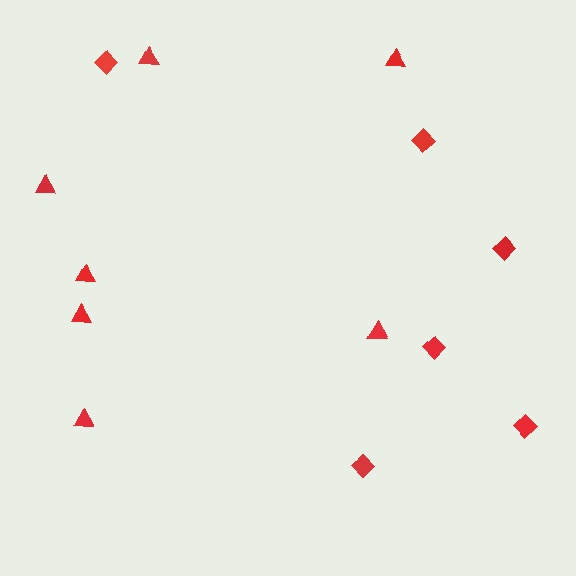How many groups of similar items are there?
There are 2 groups: one group of triangles (7) and one group of diamonds (6).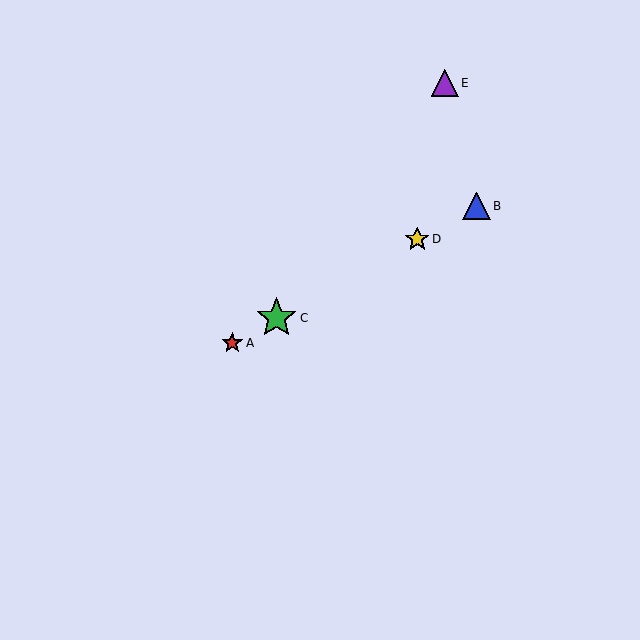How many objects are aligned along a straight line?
4 objects (A, B, C, D) are aligned along a straight line.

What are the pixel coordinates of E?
Object E is at (445, 83).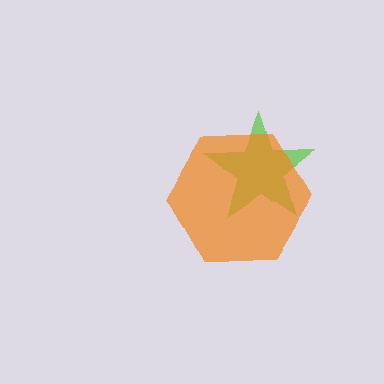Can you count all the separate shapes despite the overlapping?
Yes, there are 2 separate shapes.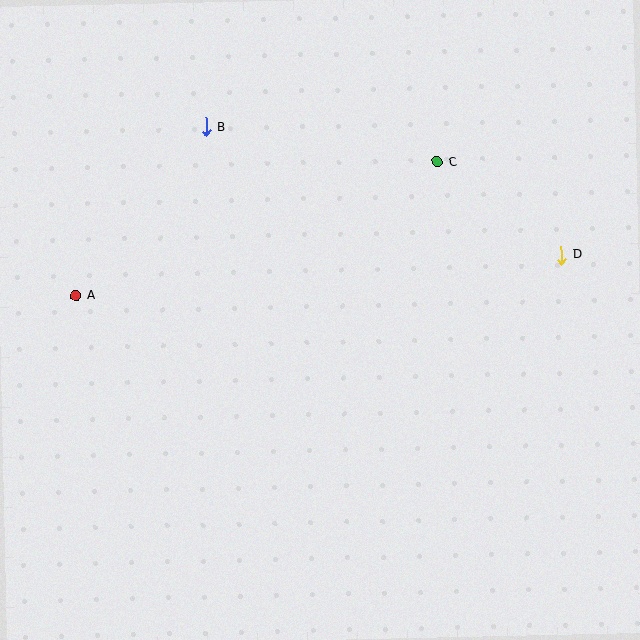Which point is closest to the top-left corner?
Point B is closest to the top-left corner.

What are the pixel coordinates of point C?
Point C is at (437, 162).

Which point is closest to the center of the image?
Point C at (437, 162) is closest to the center.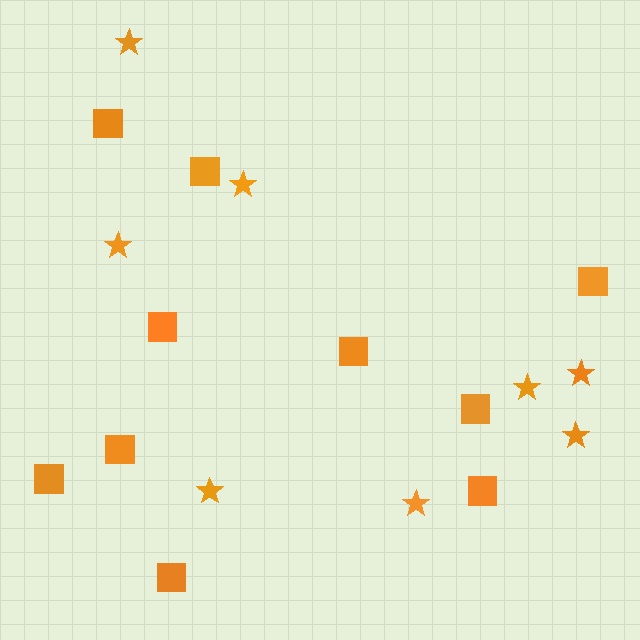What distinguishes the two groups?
There are 2 groups: one group of squares (10) and one group of stars (8).